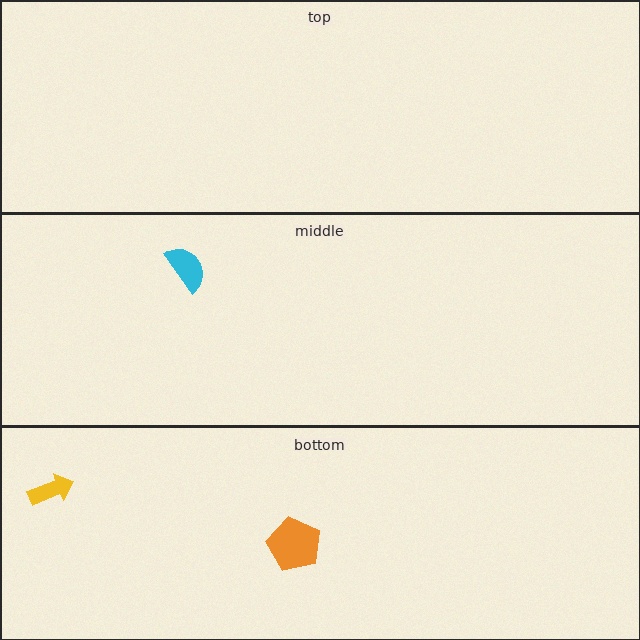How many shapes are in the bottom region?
2.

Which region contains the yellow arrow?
The bottom region.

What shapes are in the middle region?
The cyan semicircle.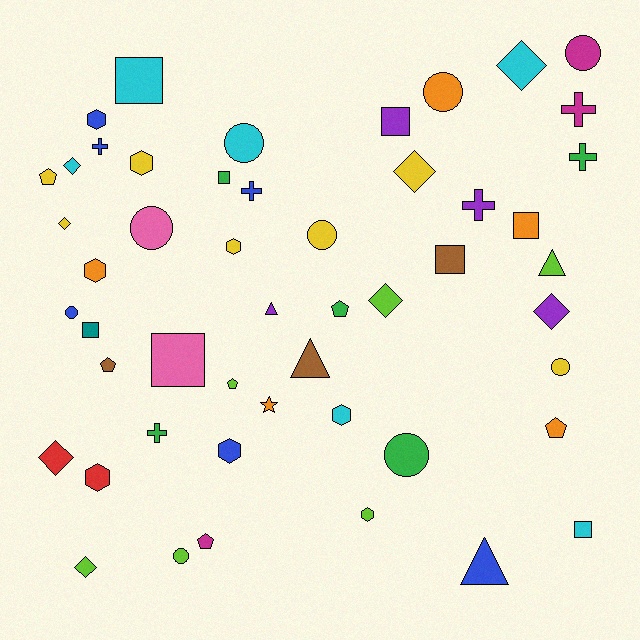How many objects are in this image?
There are 50 objects.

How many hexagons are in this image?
There are 8 hexagons.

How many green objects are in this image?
There are 5 green objects.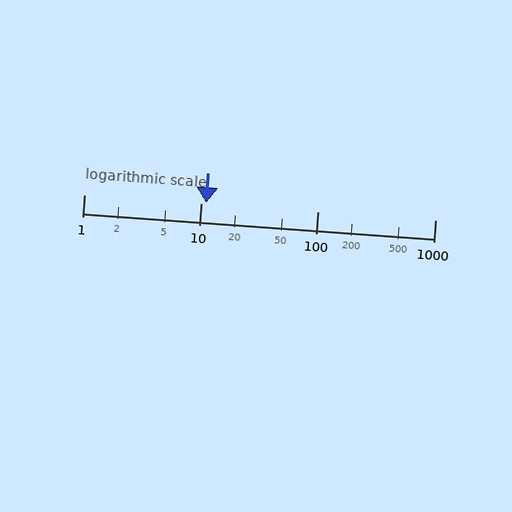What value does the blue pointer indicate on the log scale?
The pointer indicates approximately 11.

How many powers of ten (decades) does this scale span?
The scale spans 3 decades, from 1 to 1000.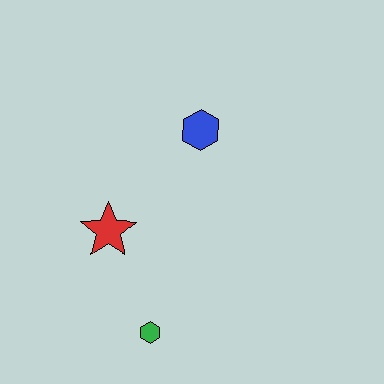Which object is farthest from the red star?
The blue hexagon is farthest from the red star.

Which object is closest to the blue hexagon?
The red star is closest to the blue hexagon.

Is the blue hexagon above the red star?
Yes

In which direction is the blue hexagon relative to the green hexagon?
The blue hexagon is above the green hexagon.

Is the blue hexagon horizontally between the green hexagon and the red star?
No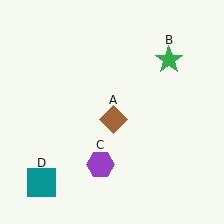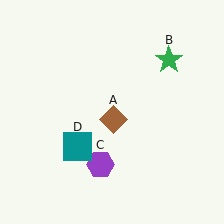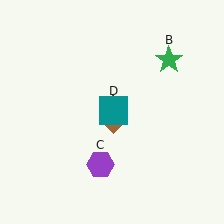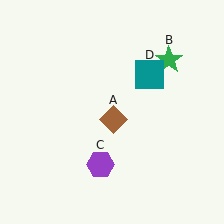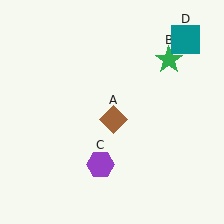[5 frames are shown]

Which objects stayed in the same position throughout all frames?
Brown diamond (object A) and green star (object B) and purple hexagon (object C) remained stationary.